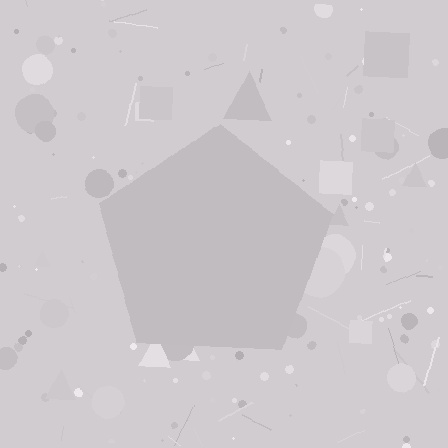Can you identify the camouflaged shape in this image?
The camouflaged shape is a pentagon.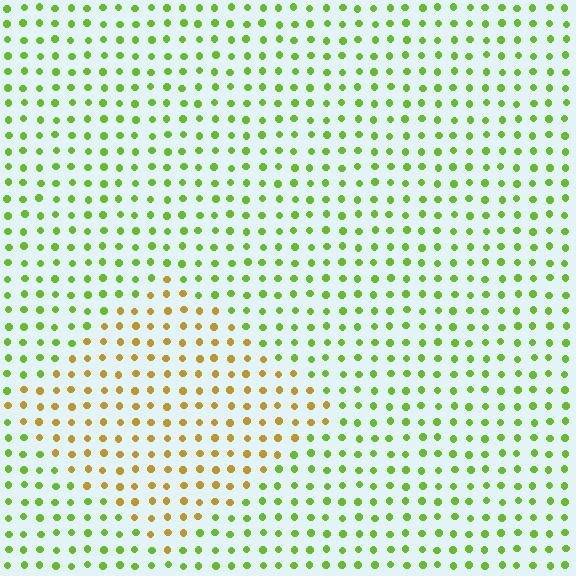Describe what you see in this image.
The image is filled with small lime elements in a uniform arrangement. A diamond-shaped region is visible where the elements are tinted to a slightly different hue, forming a subtle color boundary.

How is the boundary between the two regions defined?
The boundary is defined purely by a slight shift in hue (about 51 degrees). Spacing, size, and orientation are identical on both sides.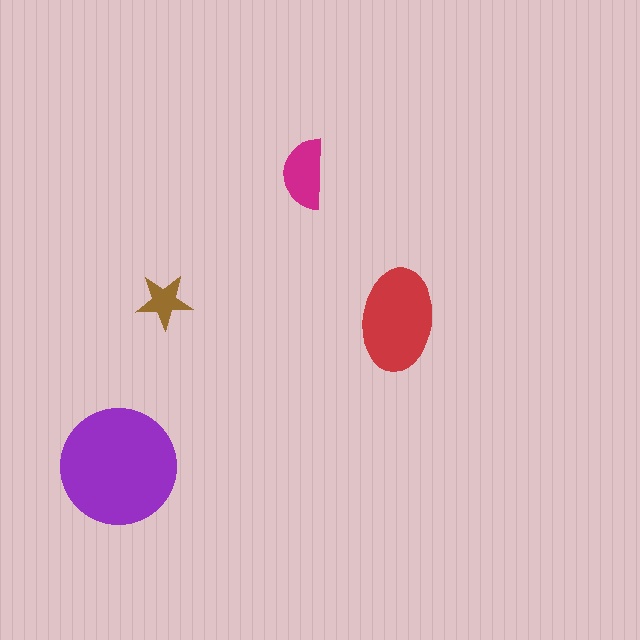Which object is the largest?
The purple circle.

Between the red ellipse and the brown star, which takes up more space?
The red ellipse.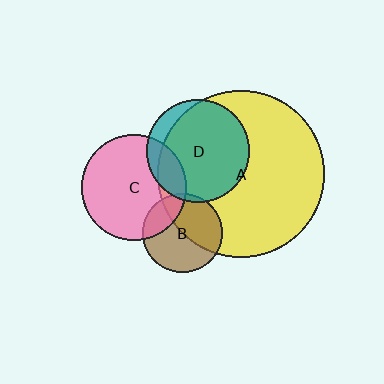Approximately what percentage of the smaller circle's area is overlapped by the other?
Approximately 20%.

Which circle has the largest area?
Circle A (yellow).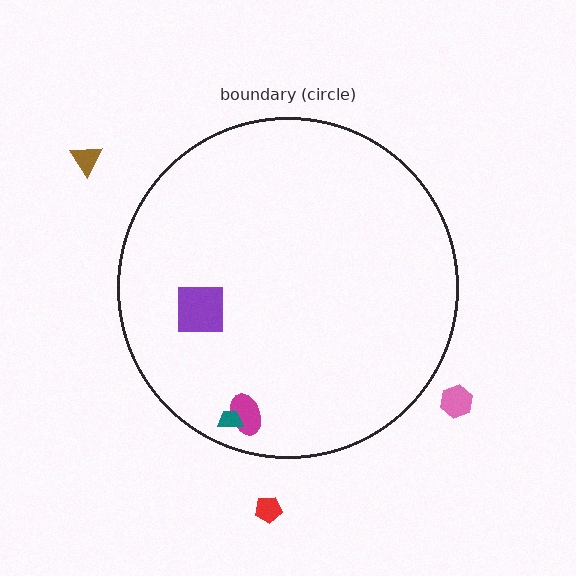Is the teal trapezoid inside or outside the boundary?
Inside.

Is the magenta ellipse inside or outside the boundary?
Inside.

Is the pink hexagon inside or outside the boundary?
Outside.